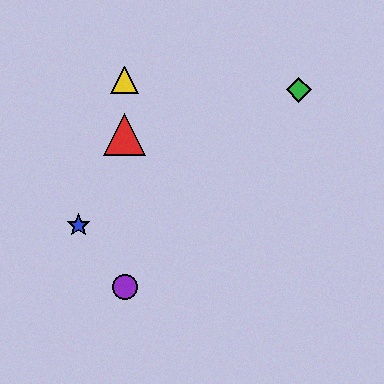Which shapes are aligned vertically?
The red triangle, the yellow triangle, the purple circle are aligned vertically.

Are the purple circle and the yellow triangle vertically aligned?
Yes, both are at x≈125.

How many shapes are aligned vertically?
3 shapes (the red triangle, the yellow triangle, the purple circle) are aligned vertically.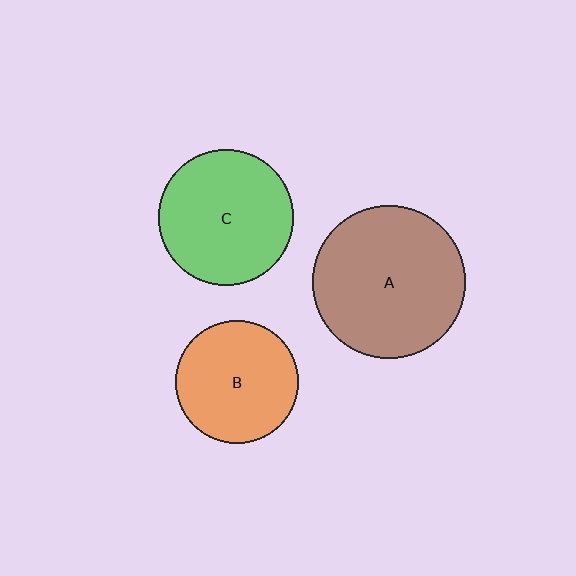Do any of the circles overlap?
No, none of the circles overlap.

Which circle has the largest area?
Circle A (brown).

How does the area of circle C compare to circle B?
Approximately 1.2 times.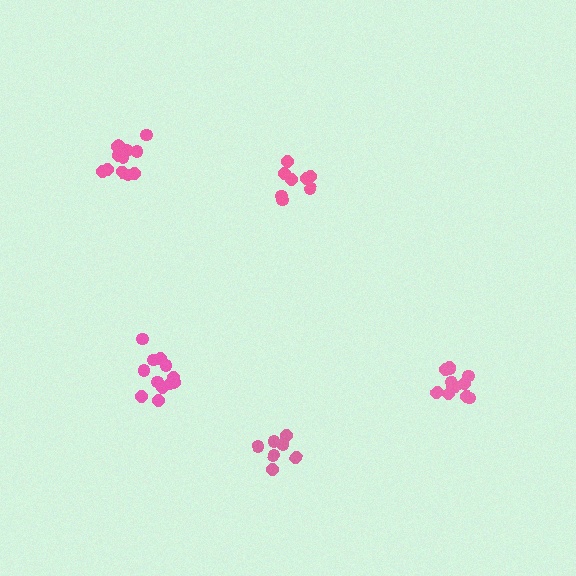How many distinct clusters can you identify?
There are 5 distinct clusters.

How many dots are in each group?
Group 1: 8 dots, Group 2: 14 dots, Group 3: 12 dots, Group 4: 8 dots, Group 5: 12 dots (54 total).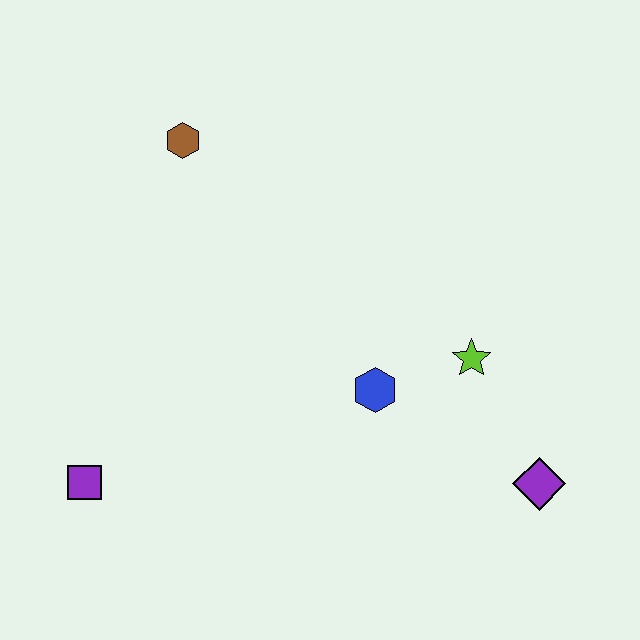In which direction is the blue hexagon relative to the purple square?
The blue hexagon is to the right of the purple square.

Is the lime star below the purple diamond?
No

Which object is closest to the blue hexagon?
The lime star is closest to the blue hexagon.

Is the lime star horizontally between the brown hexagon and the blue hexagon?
No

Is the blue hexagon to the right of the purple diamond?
No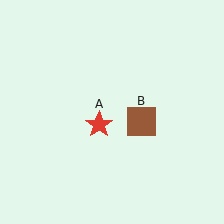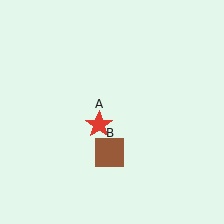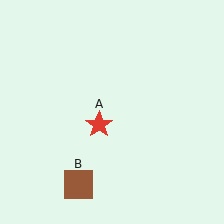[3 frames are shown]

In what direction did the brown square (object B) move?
The brown square (object B) moved down and to the left.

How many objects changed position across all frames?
1 object changed position: brown square (object B).